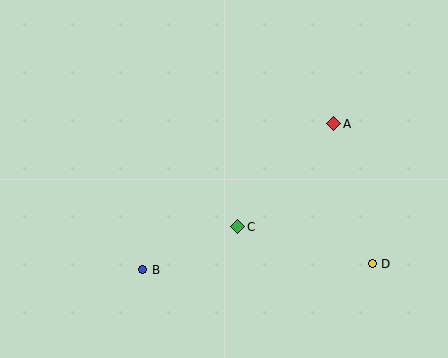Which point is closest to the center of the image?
Point C at (238, 227) is closest to the center.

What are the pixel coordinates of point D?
Point D is at (372, 264).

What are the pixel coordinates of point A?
Point A is at (334, 124).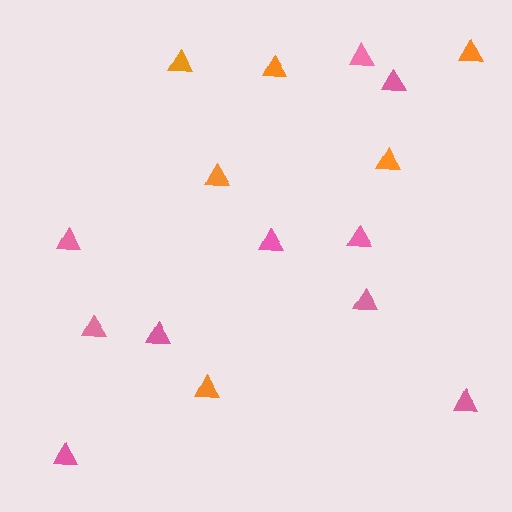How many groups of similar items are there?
There are 2 groups: one group of pink triangles (10) and one group of orange triangles (6).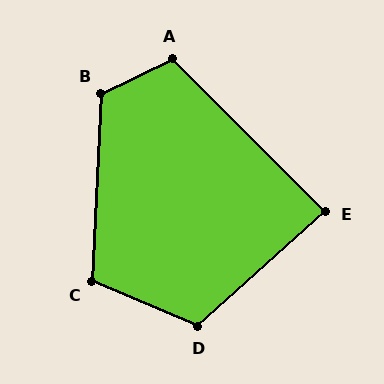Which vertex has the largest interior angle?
B, at approximately 118 degrees.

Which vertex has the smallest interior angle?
E, at approximately 87 degrees.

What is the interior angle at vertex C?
Approximately 110 degrees (obtuse).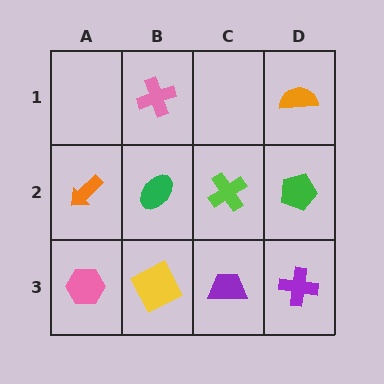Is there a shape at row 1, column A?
No, that cell is empty.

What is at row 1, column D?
An orange semicircle.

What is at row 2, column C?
A lime cross.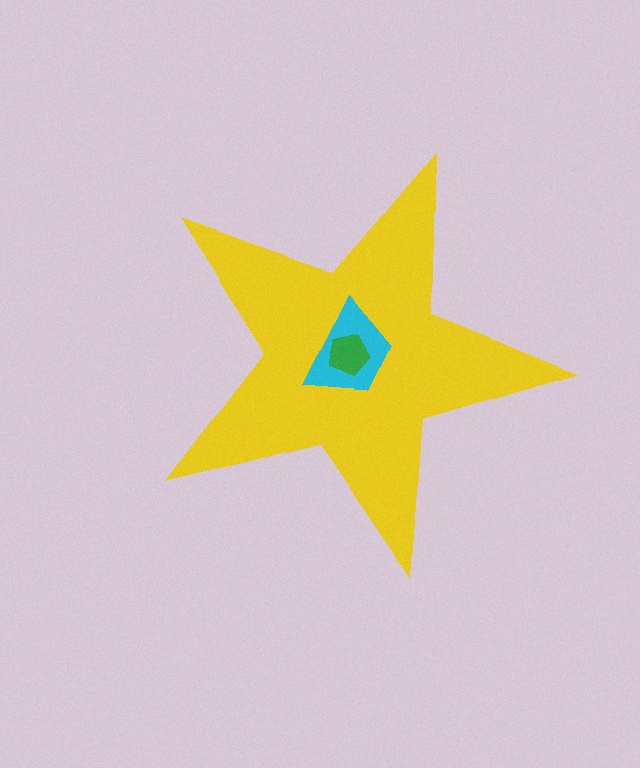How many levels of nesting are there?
3.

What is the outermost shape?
The yellow star.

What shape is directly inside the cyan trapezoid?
The green pentagon.